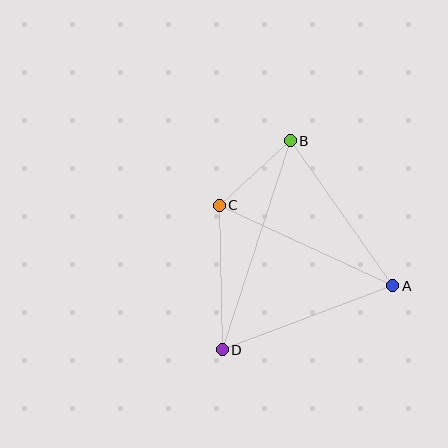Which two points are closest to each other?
Points B and C are closest to each other.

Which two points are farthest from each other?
Points B and D are farthest from each other.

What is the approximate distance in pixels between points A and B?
The distance between A and B is approximately 178 pixels.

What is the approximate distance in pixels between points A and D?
The distance between A and D is approximately 182 pixels.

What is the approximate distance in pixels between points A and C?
The distance between A and C is approximately 192 pixels.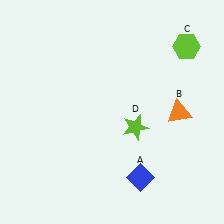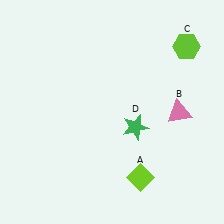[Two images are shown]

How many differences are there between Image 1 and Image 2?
There are 3 differences between the two images.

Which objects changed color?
A changed from blue to lime. B changed from orange to pink. D changed from lime to green.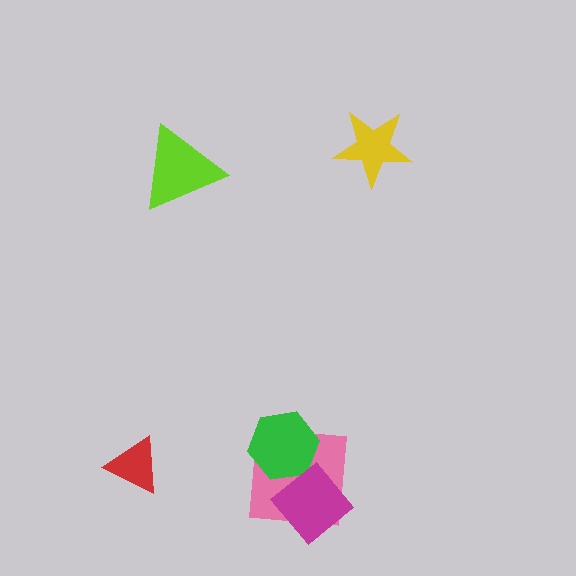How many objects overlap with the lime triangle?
0 objects overlap with the lime triangle.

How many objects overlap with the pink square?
2 objects overlap with the pink square.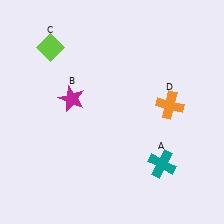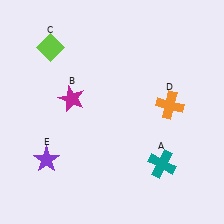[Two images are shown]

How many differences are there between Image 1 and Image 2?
There is 1 difference between the two images.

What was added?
A purple star (E) was added in Image 2.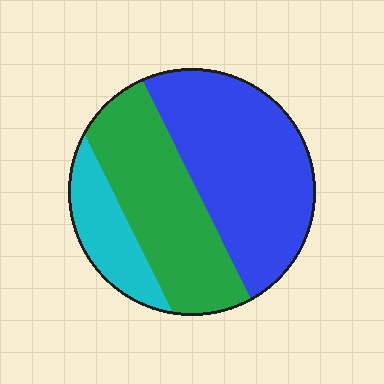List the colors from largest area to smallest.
From largest to smallest: blue, green, cyan.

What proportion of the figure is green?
Green takes up about three eighths (3/8) of the figure.